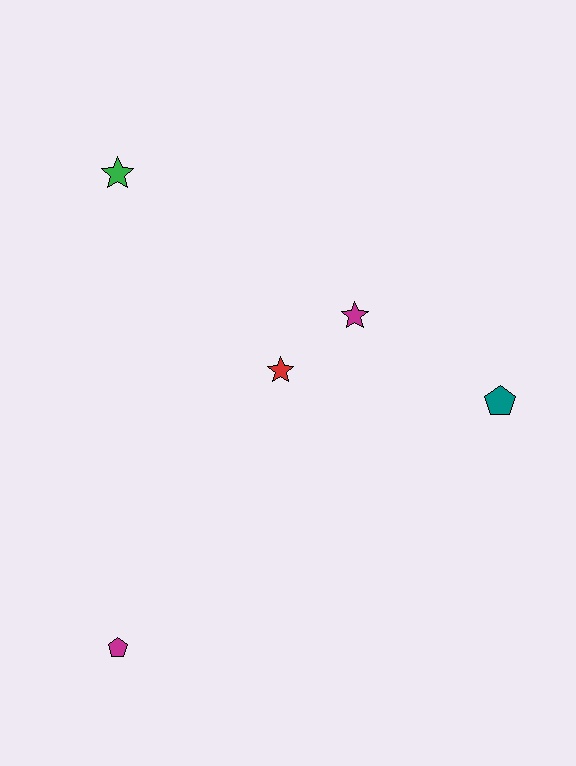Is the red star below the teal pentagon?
No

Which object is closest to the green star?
The red star is closest to the green star.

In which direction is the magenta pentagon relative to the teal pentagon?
The magenta pentagon is to the left of the teal pentagon.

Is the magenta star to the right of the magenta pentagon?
Yes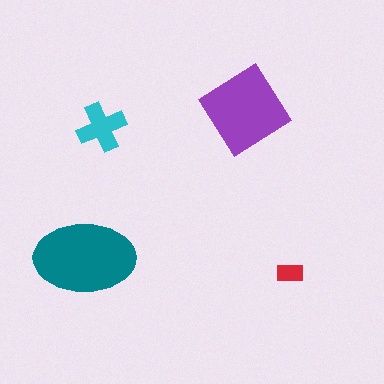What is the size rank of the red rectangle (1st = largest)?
4th.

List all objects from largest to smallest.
The teal ellipse, the purple diamond, the cyan cross, the red rectangle.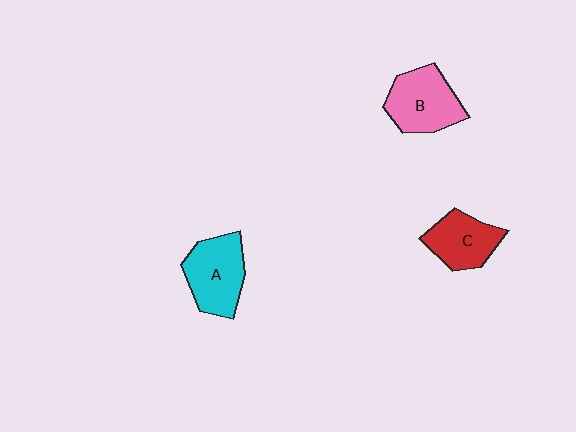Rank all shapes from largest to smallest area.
From largest to smallest: A (cyan), B (pink), C (red).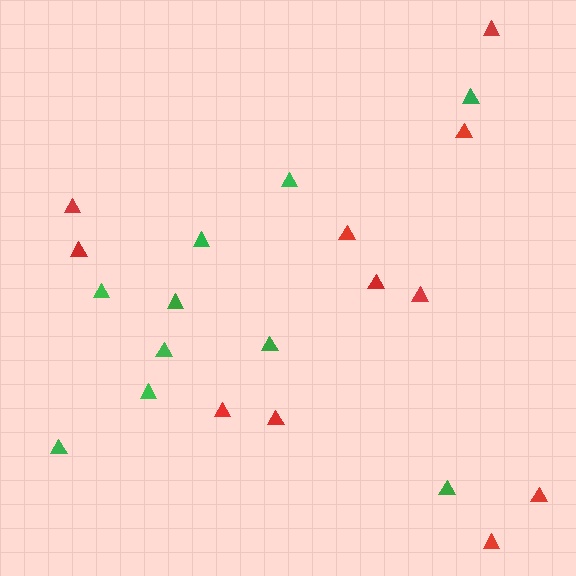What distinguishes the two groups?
There are 2 groups: one group of green triangles (10) and one group of red triangles (11).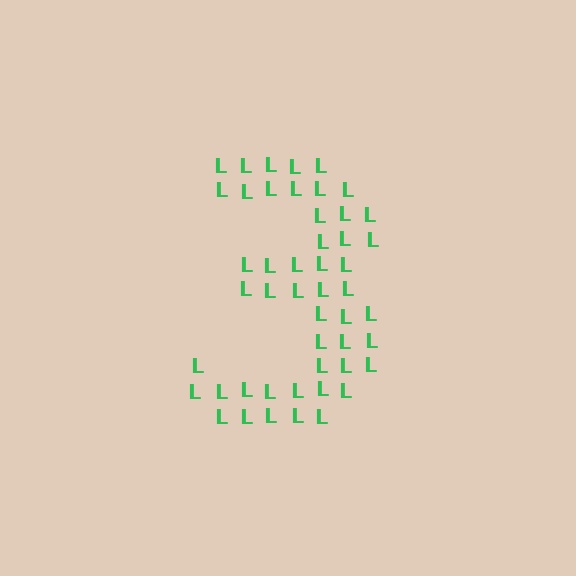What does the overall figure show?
The overall figure shows the digit 3.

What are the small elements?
The small elements are letter L's.